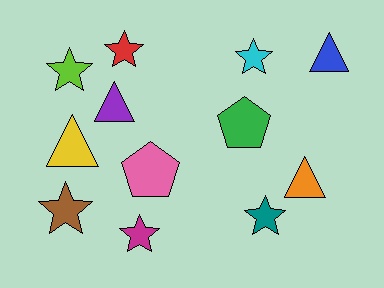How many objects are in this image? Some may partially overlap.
There are 12 objects.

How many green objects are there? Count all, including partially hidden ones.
There is 1 green object.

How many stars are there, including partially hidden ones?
There are 6 stars.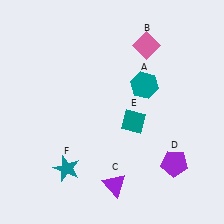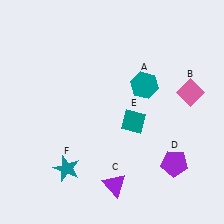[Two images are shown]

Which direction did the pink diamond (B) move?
The pink diamond (B) moved down.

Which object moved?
The pink diamond (B) moved down.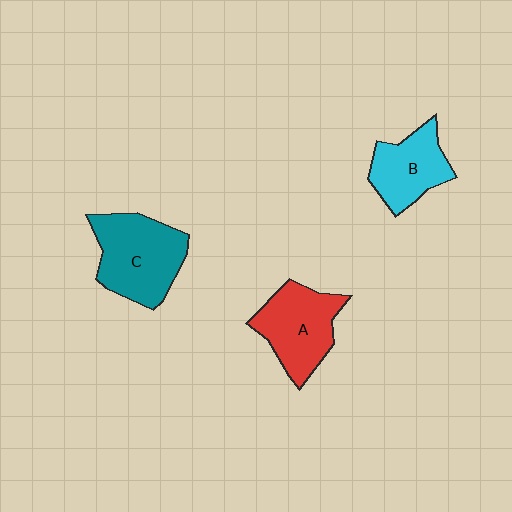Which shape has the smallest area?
Shape B (cyan).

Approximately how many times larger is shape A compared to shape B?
Approximately 1.2 times.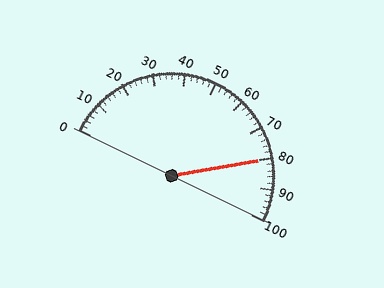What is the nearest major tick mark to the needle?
The nearest major tick mark is 80.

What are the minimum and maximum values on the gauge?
The gauge ranges from 0 to 100.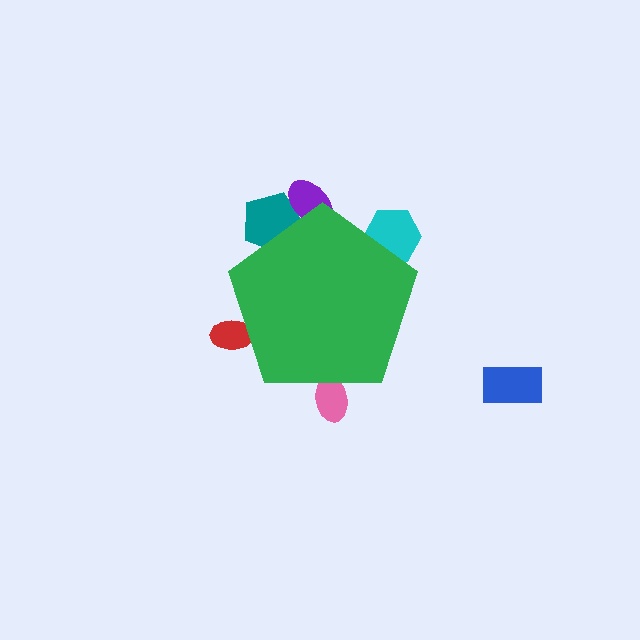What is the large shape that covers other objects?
A green pentagon.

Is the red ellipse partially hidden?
Yes, the red ellipse is partially hidden behind the green pentagon.